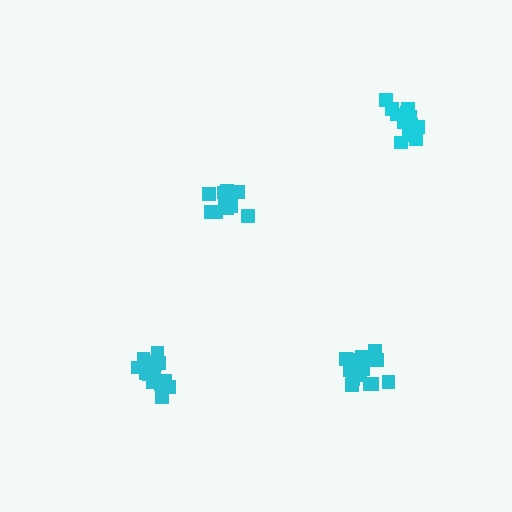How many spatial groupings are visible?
There are 4 spatial groupings.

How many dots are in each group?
Group 1: 17 dots, Group 2: 15 dots, Group 3: 12 dots, Group 4: 18 dots (62 total).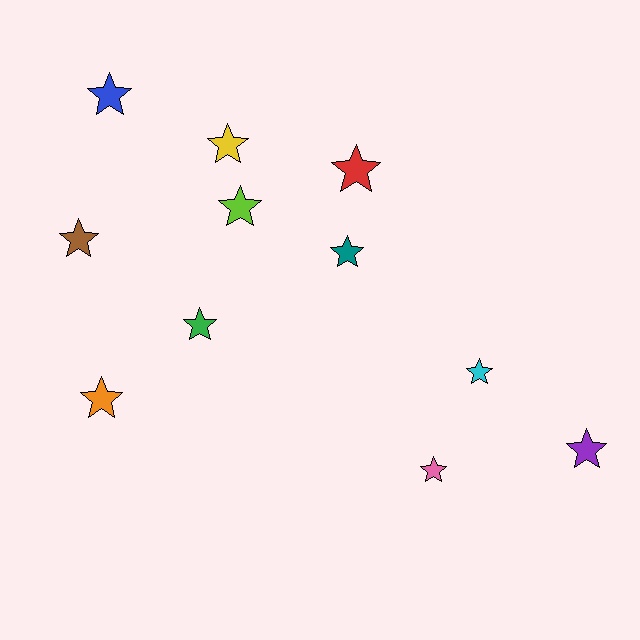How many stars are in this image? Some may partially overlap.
There are 11 stars.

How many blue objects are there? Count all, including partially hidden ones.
There is 1 blue object.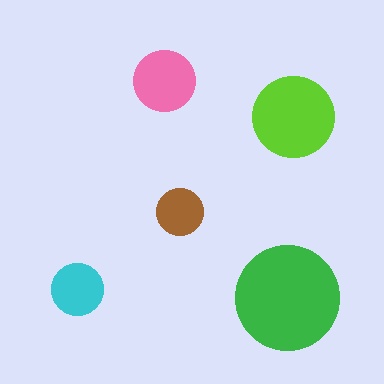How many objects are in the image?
There are 5 objects in the image.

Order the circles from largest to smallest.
the green one, the lime one, the pink one, the cyan one, the brown one.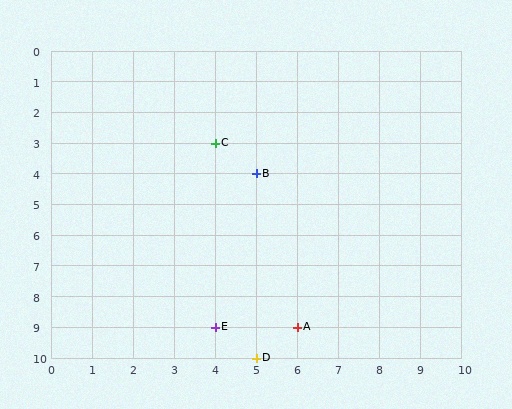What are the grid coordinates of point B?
Point B is at grid coordinates (5, 4).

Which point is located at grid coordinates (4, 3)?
Point C is at (4, 3).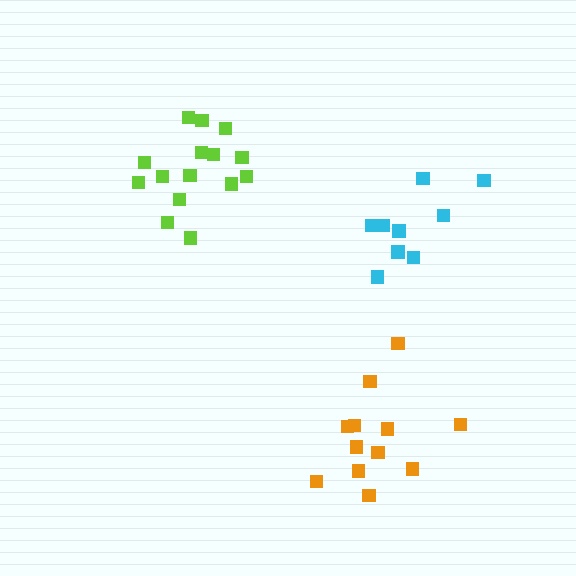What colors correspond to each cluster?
The clusters are colored: cyan, orange, lime.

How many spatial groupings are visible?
There are 3 spatial groupings.